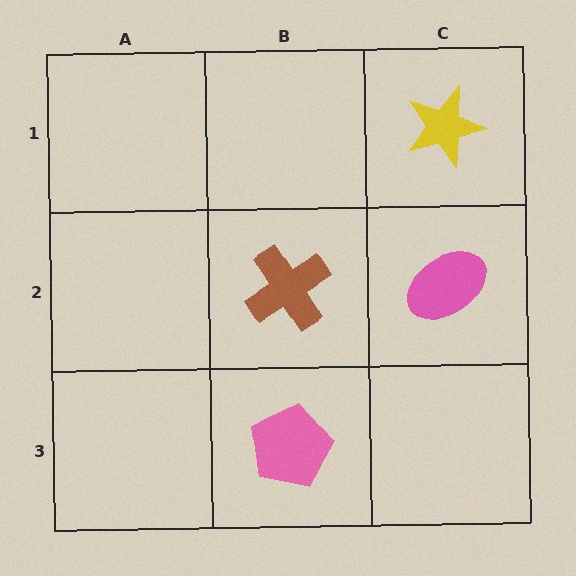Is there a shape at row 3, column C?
No, that cell is empty.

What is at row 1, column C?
A yellow star.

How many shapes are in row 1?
1 shape.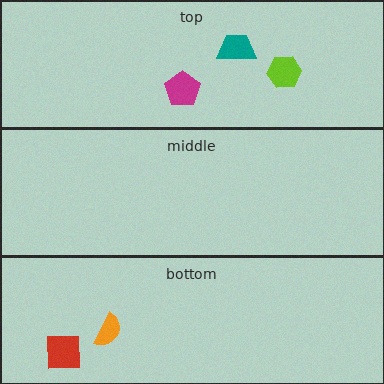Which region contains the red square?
The bottom region.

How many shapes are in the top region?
3.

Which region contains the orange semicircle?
The bottom region.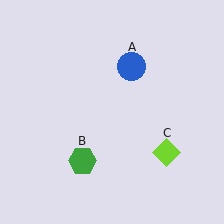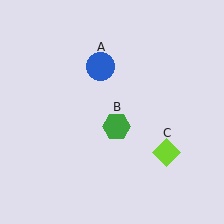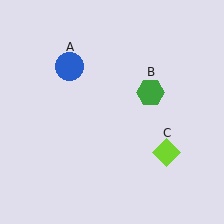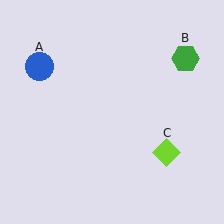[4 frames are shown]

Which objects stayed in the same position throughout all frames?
Lime diamond (object C) remained stationary.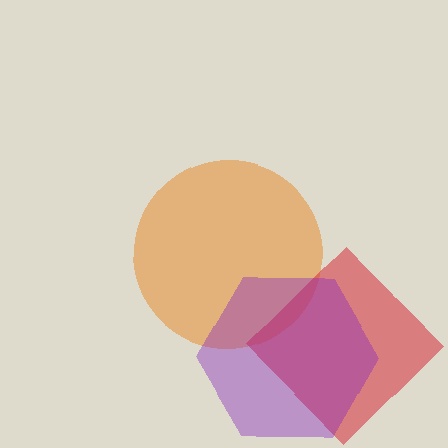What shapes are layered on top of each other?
The layered shapes are: an orange circle, a red diamond, a purple hexagon.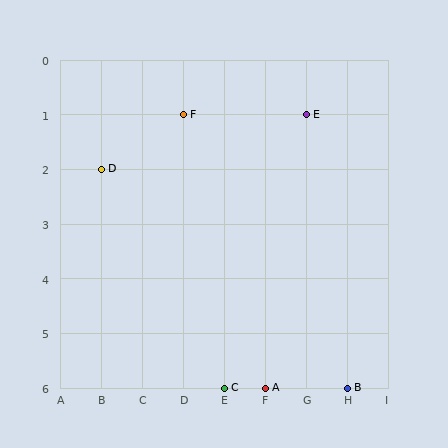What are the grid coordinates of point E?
Point E is at grid coordinates (G, 1).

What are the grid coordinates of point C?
Point C is at grid coordinates (E, 6).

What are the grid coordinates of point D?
Point D is at grid coordinates (B, 2).